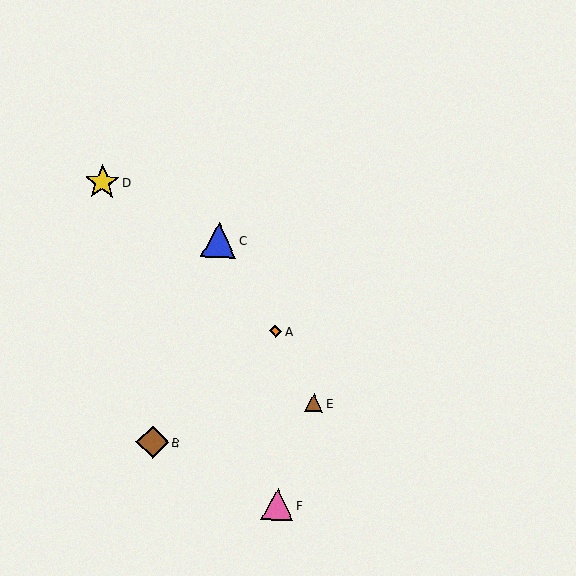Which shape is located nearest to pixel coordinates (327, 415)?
The brown triangle (labeled E) at (314, 403) is nearest to that location.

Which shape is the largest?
The yellow star (labeled D) is the largest.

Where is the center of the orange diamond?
The center of the orange diamond is at (276, 331).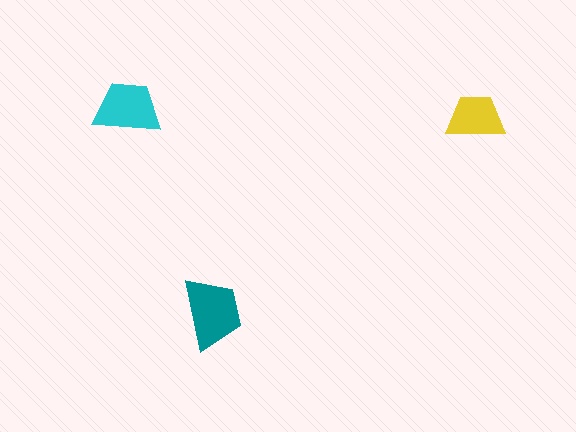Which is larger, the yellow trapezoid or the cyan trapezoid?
The cyan one.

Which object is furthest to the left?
The cyan trapezoid is leftmost.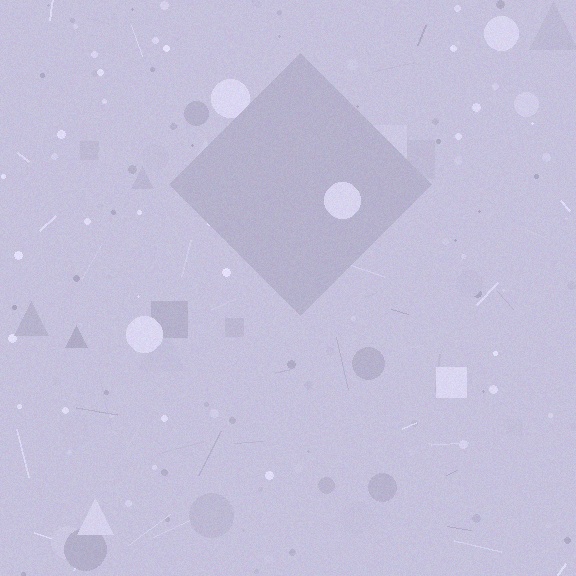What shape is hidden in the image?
A diamond is hidden in the image.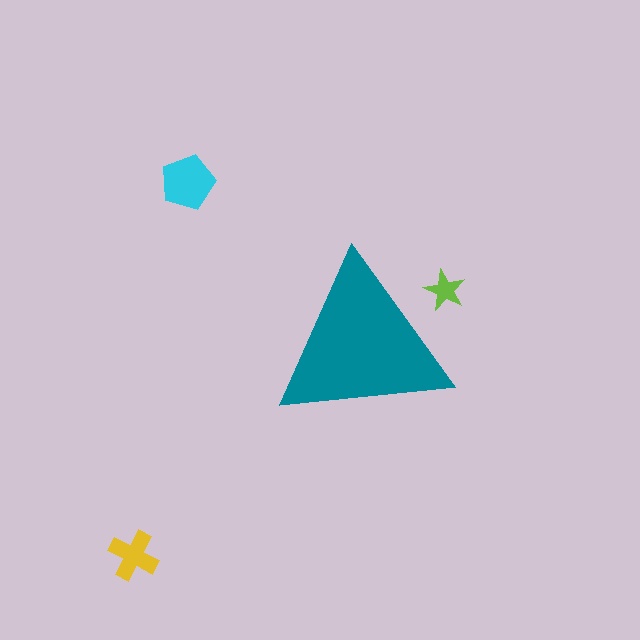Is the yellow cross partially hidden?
No, the yellow cross is fully visible.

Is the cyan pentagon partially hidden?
No, the cyan pentagon is fully visible.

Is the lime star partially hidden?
Yes, the lime star is partially hidden behind the teal triangle.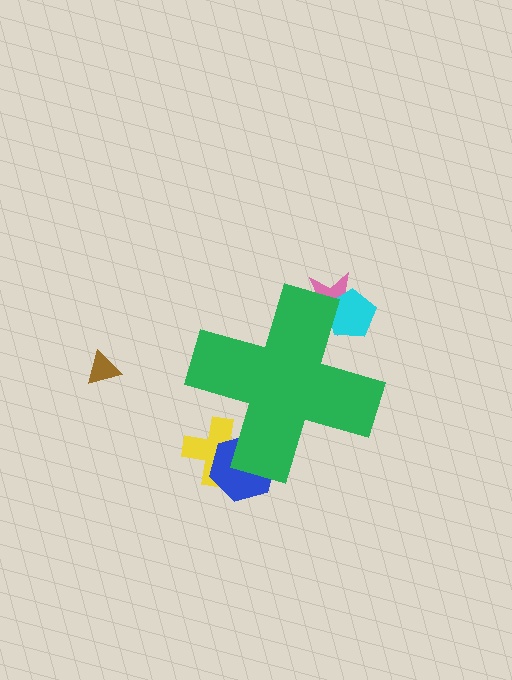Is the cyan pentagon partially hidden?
Yes, the cyan pentagon is partially hidden behind the green cross.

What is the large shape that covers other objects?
A green cross.